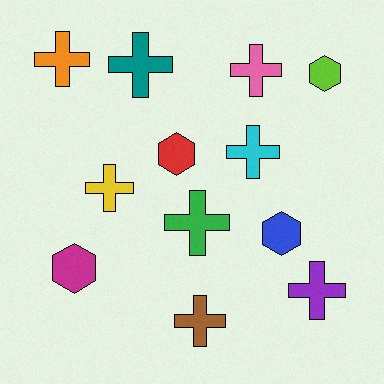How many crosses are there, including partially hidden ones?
There are 8 crosses.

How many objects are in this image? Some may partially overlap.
There are 12 objects.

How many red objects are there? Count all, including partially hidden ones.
There is 1 red object.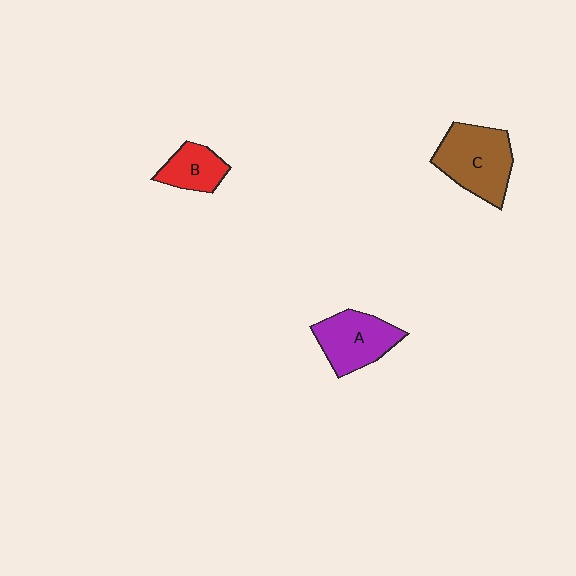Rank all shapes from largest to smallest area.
From largest to smallest: C (brown), A (purple), B (red).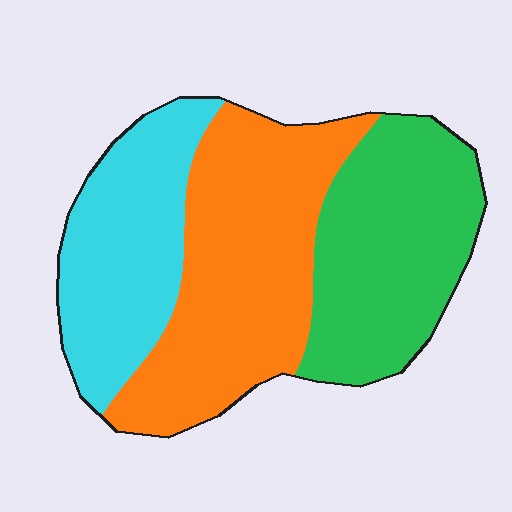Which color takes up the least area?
Cyan, at roughly 25%.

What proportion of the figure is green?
Green covers 33% of the figure.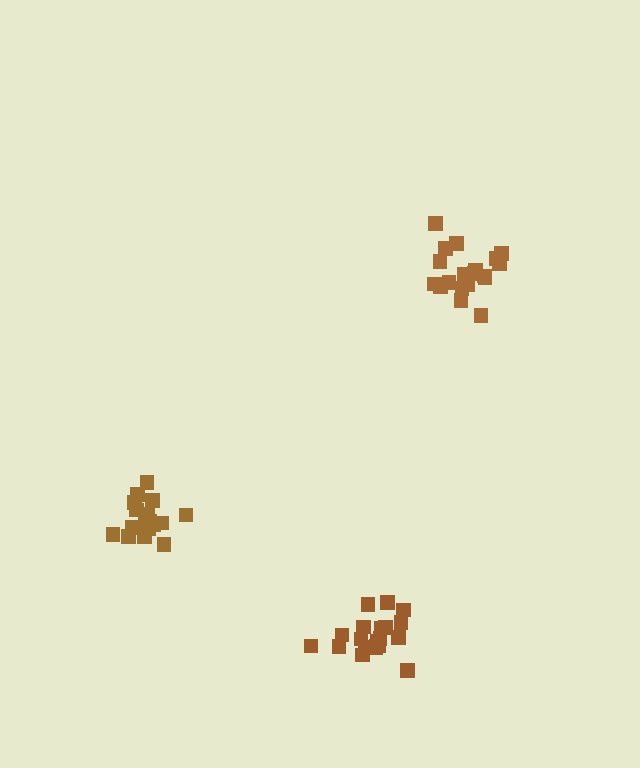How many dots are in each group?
Group 1: 19 dots, Group 2: 20 dots, Group 3: 17 dots (56 total).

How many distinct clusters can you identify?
There are 3 distinct clusters.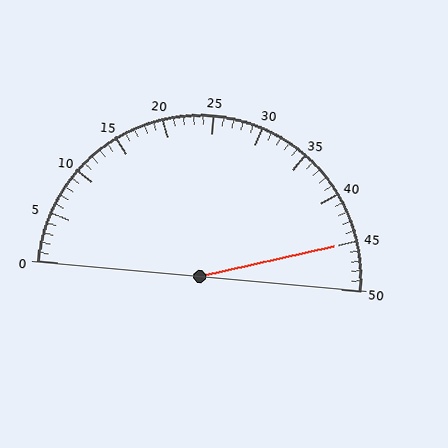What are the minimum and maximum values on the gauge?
The gauge ranges from 0 to 50.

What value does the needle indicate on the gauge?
The needle indicates approximately 45.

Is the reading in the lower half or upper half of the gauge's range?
The reading is in the upper half of the range (0 to 50).